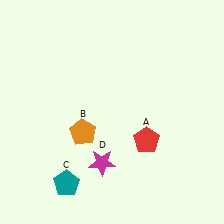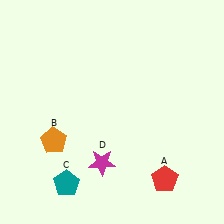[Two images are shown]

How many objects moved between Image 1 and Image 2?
2 objects moved between the two images.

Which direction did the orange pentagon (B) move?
The orange pentagon (B) moved left.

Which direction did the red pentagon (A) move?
The red pentagon (A) moved down.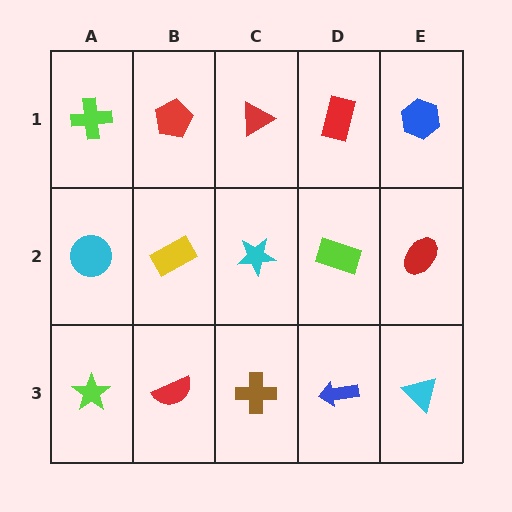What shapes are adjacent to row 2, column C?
A red triangle (row 1, column C), a brown cross (row 3, column C), a yellow rectangle (row 2, column B), a lime rectangle (row 2, column D).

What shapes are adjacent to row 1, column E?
A red ellipse (row 2, column E), a red rectangle (row 1, column D).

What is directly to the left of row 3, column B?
A lime star.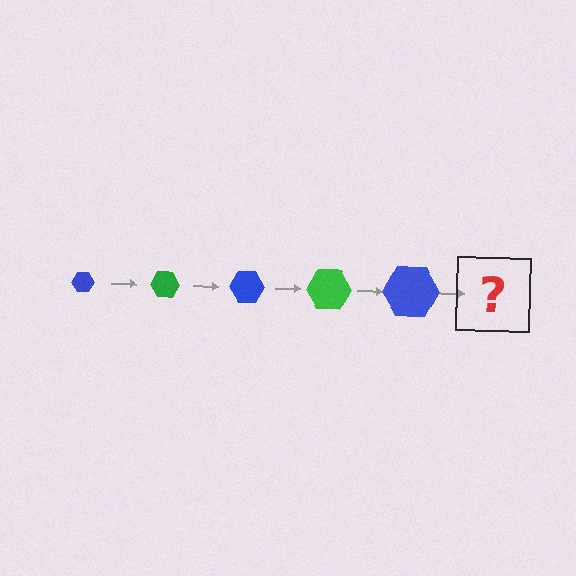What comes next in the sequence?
The next element should be a green hexagon, larger than the previous one.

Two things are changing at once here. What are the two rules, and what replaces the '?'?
The two rules are that the hexagon grows larger each step and the color cycles through blue and green. The '?' should be a green hexagon, larger than the previous one.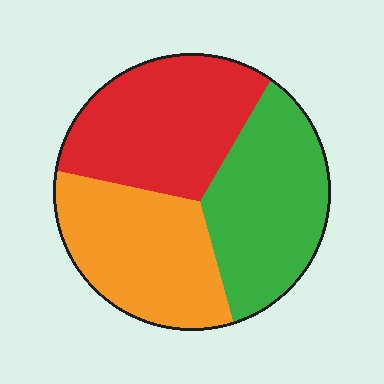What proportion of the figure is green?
Green covers roughly 35% of the figure.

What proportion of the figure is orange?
Orange takes up between a quarter and a half of the figure.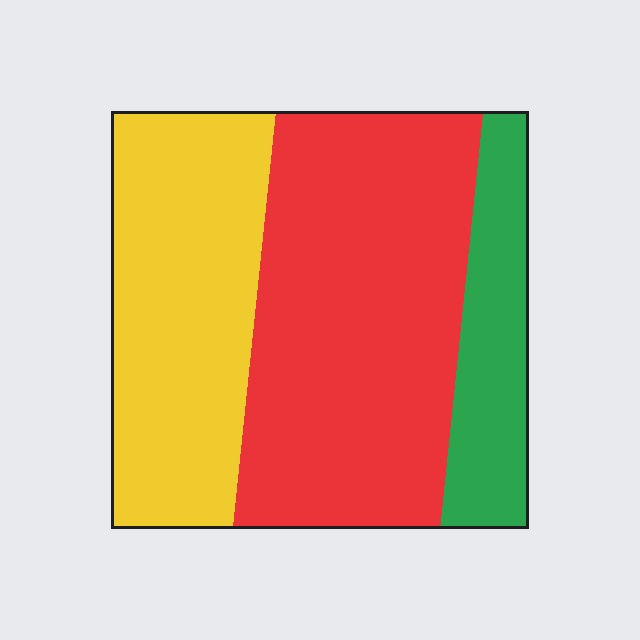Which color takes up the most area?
Red, at roughly 50%.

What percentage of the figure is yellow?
Yellow takes up between a quarter and a half of the figure.